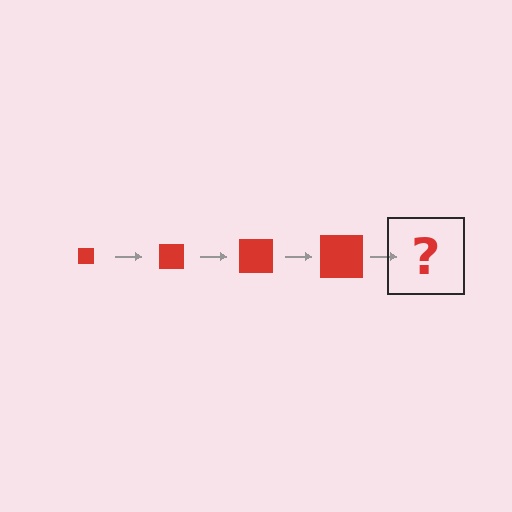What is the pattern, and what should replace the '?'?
The pattern is that the square gets progressively larger each step. The '?' should be a red square, larger than the previous one.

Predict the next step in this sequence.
The next step is a red square, larger than the previous one.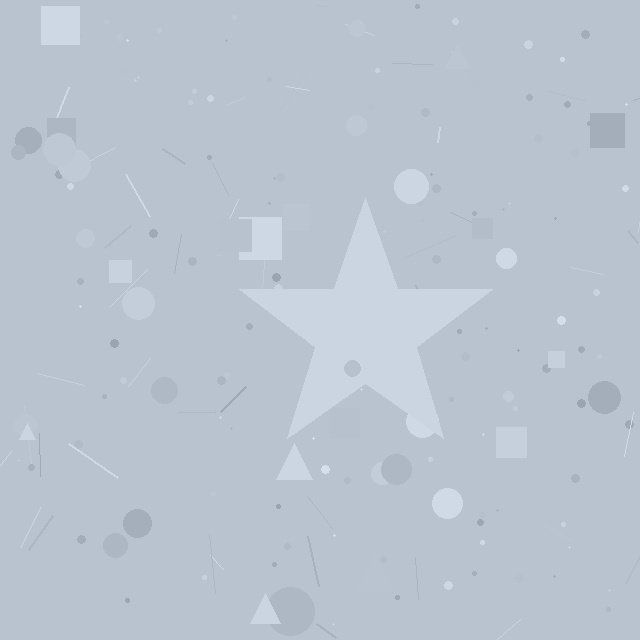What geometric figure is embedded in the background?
A star is embedded in the background.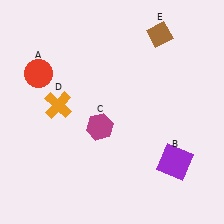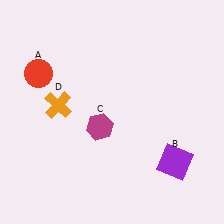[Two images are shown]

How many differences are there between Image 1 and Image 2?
There is 1 difference between the two images.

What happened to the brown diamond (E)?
The brown diamond (E) was removed in Image 2. It was in the top-right area of Image 1.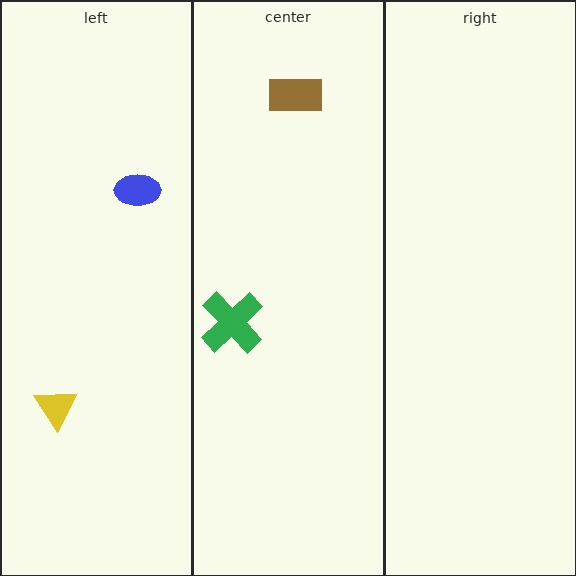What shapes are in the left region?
The yellow triangle, the blue ellipse.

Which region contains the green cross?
The center region.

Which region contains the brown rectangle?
The center region.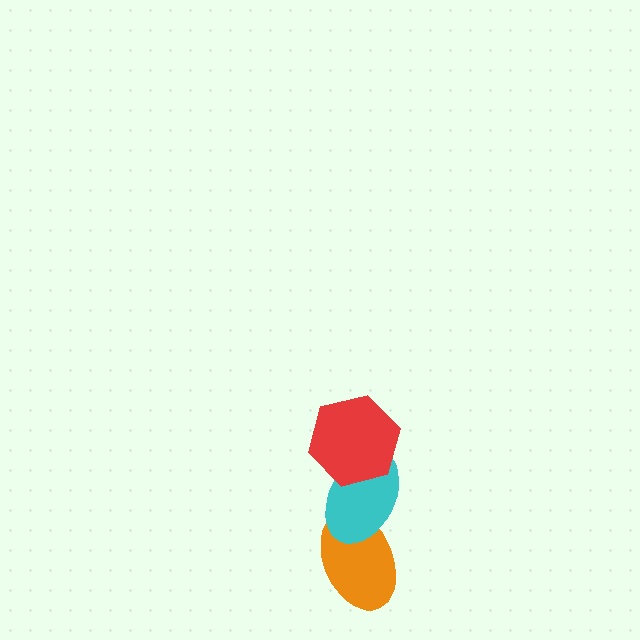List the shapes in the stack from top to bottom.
From top to bottom: the red hexagon, the cyan ellipse, the orange ellipse.